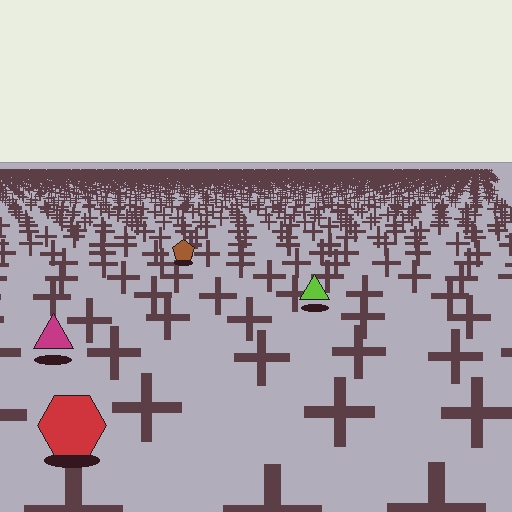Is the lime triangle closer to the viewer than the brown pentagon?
Yes. The lime triangle is closer — you can tell from the texture gradient: the ground texture is coarser near it.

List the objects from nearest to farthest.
From nearest to farthest: the red hexagon, the magenta triangle, the lime triangle, the brown pentagon.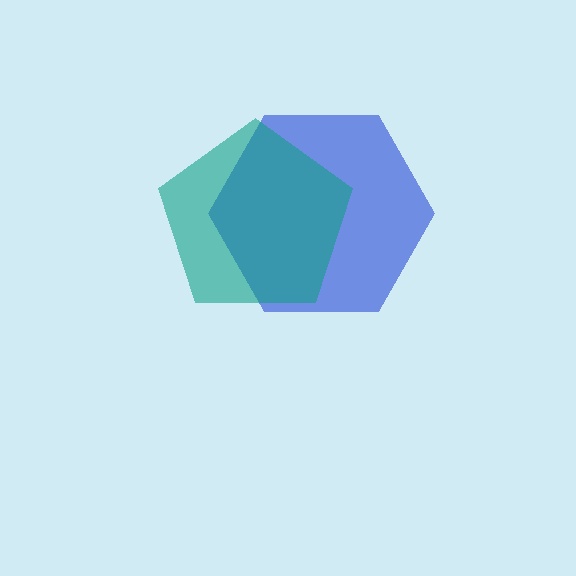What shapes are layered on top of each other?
The layered shapes are: a blue hexagon, a teal pentagon.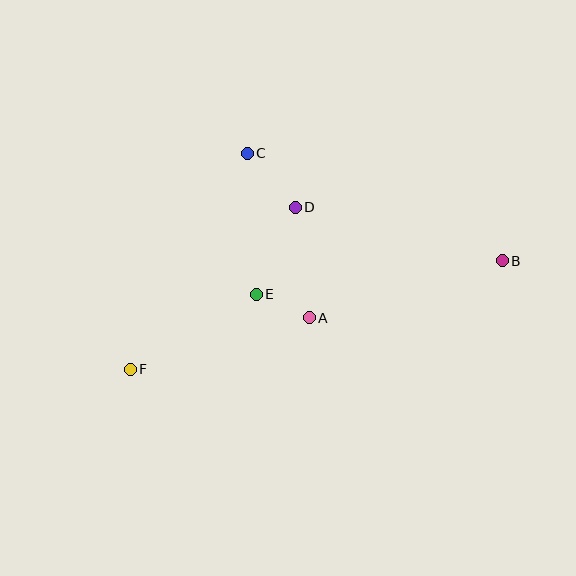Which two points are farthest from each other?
Points B and F are farthest from each other.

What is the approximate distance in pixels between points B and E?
The distance between B and E is approximately 248 pixels.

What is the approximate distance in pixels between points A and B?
The distance between A and B is approximately 201 pixels.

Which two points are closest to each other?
Points A and E are closest to each other.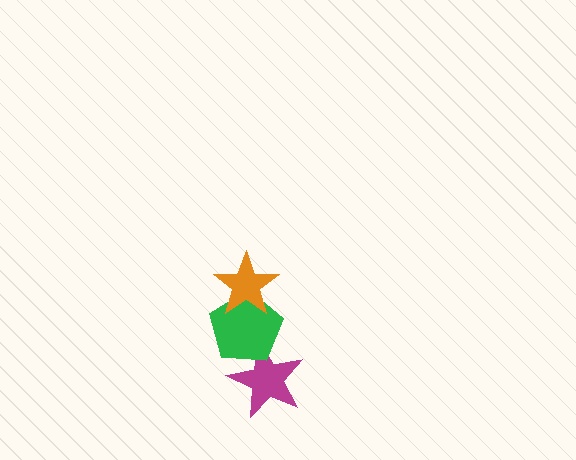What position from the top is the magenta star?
The magenta star is 3rd from the top.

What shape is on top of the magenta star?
The green pentagon is on top of the magenta star.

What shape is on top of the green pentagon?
The orange star is on top of the green pentagon.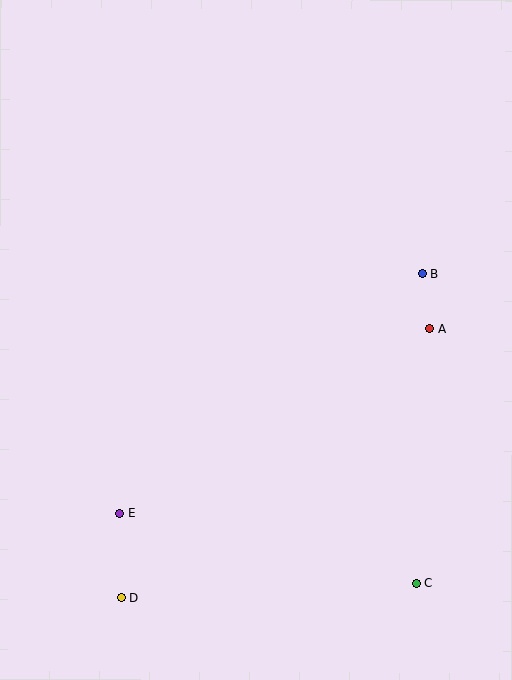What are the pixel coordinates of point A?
Point A is at (430, 329).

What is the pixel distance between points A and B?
The distance between A and B is 56 pixels.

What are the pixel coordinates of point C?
Point C is at (416, 583).